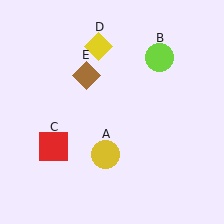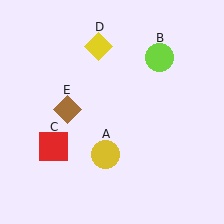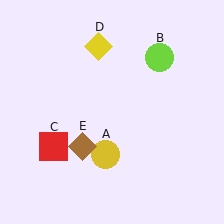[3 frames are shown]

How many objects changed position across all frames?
1 object changed position: brown diamond (object E).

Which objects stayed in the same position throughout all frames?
Yellow circle (object A) and lime circle (object B) and red square (object C) and yellow diamond (object D) remained stationary.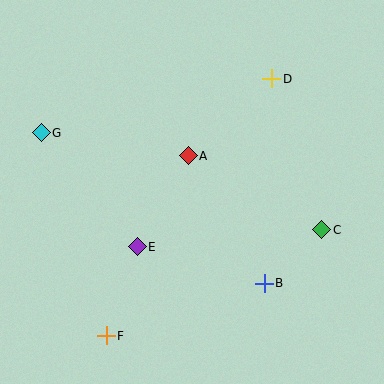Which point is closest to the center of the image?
Point A at (188, 156) is closest to the center.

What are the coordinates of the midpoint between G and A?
The midpoint between G and A is at (115, 144).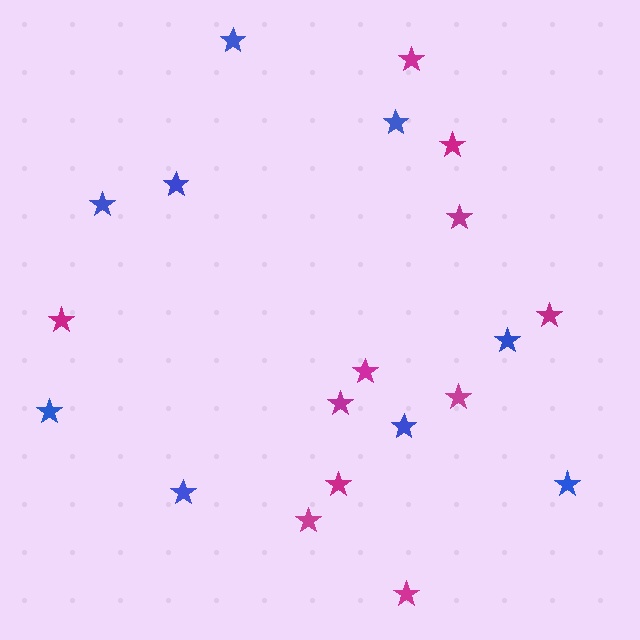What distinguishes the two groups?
There are 2 groups: one group of blue stars (9) and one group of magenta stars (11).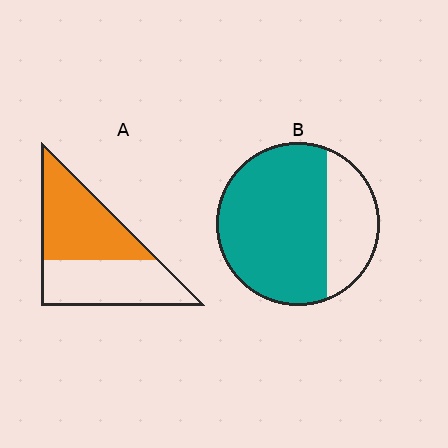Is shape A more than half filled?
Roughly half.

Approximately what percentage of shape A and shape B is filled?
A is approximately 50% and B is approximately 70%.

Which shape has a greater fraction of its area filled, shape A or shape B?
Shape B.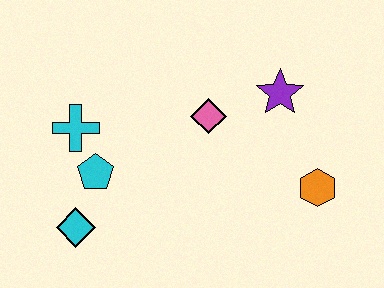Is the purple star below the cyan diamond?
No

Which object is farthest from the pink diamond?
The cyan diamond is farthest from the pink diamond.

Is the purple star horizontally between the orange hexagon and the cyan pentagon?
Yes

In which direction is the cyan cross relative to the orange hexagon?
The cyan cross is to the left of the orange hexagon.